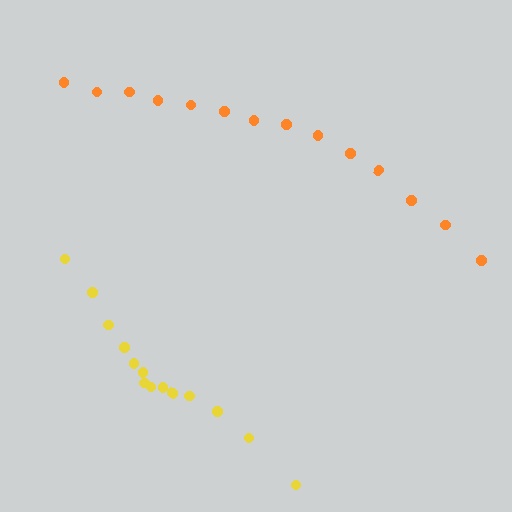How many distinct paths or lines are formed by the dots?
There are 2 distinct paths.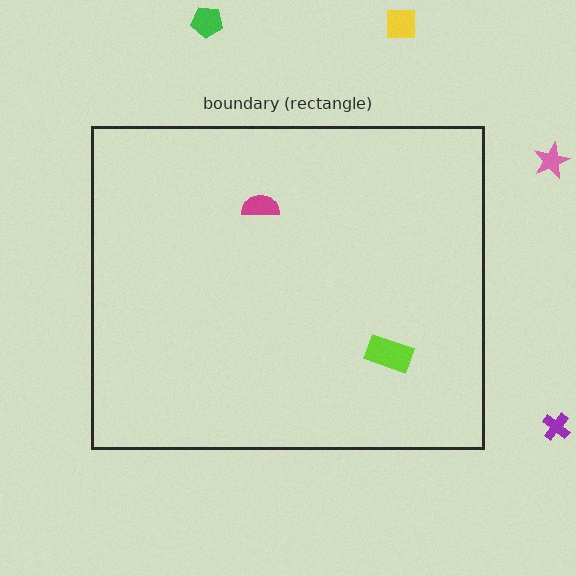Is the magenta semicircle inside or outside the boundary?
Inside.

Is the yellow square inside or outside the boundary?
Outside.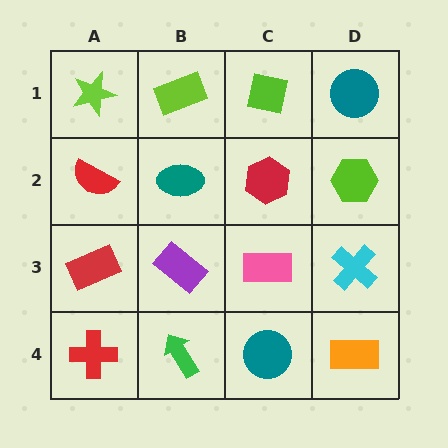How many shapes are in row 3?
4 shapes.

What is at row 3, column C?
A pink rectangle.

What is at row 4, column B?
A green arrow.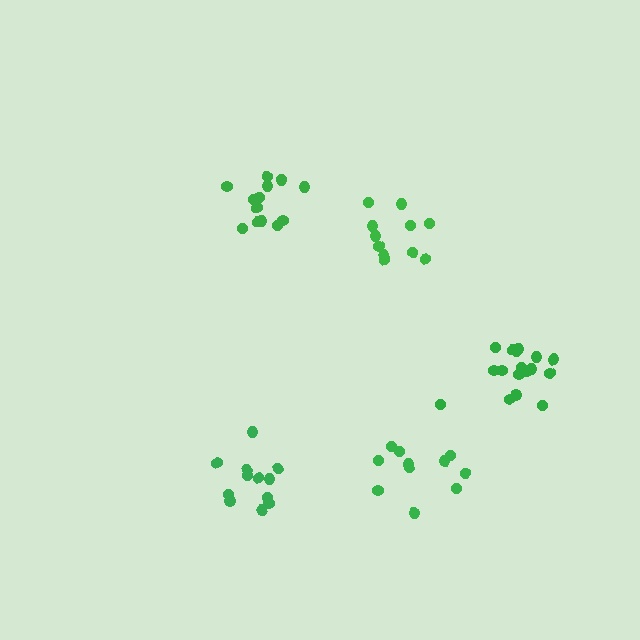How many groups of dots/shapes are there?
There are 5 groups.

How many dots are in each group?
Group 1: 17 dots, Group 2: 12 dots, Group 3: 11 dots, Group 4: 14 dots, Group 5: 11 dots (65 total).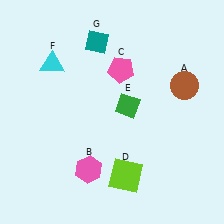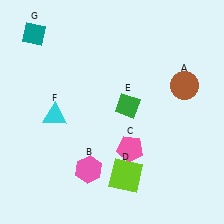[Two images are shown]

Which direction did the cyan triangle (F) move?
The cyan triangle (F) moved down.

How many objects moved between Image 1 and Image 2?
3 objects moved between the two images.